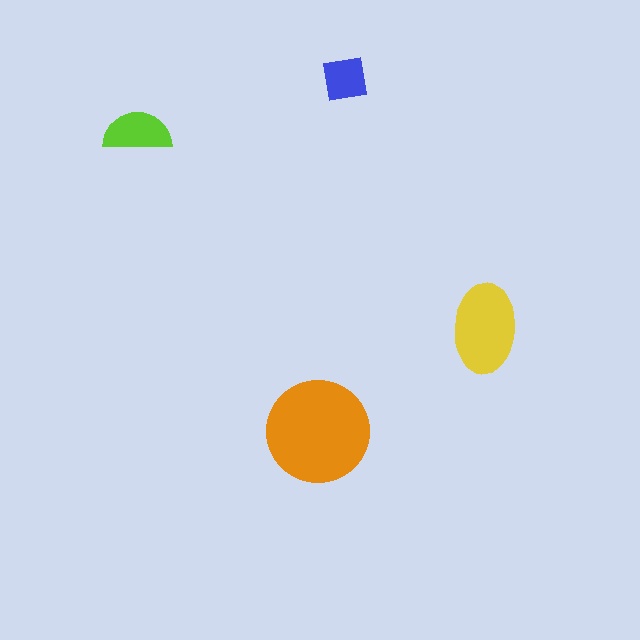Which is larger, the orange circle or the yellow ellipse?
The orange circle.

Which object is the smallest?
The blue square.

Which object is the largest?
The orange circle.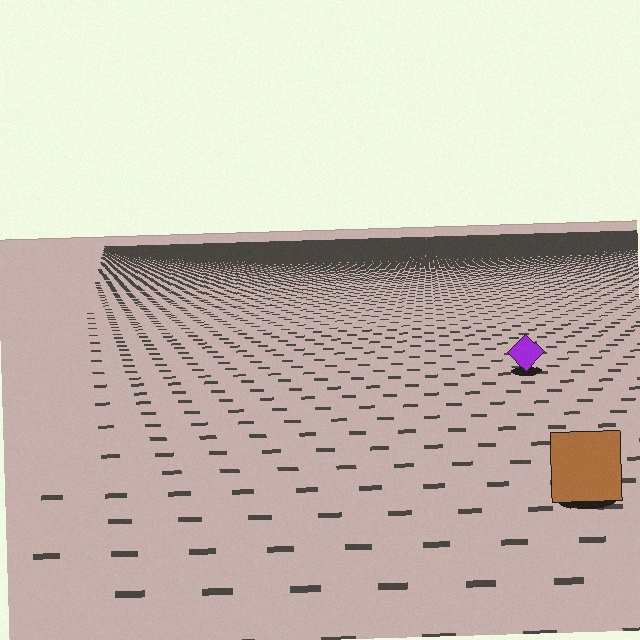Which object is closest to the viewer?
The brown square is closest. The texture marks near it are larger and more spread out.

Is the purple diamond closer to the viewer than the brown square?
No. The brown square is closer — you can tell from the texture gradient: the ground texture is coarser near it.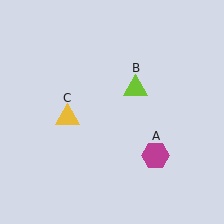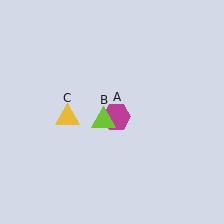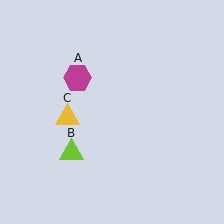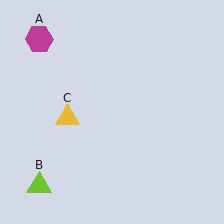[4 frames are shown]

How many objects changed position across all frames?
2 objects changed position: magenta hexagon (object A), lime triangle (object B).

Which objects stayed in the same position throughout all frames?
Yellow triangle (object C) remained stationary.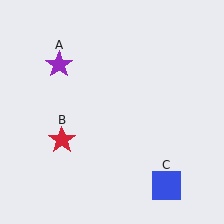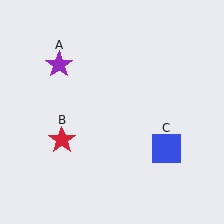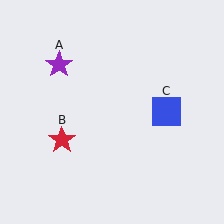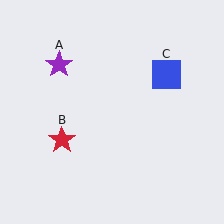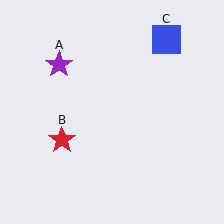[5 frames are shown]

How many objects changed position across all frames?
1 object changed position: blue square (object C).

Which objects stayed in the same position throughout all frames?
Purple star (object A) and red star (object B) remained stationary.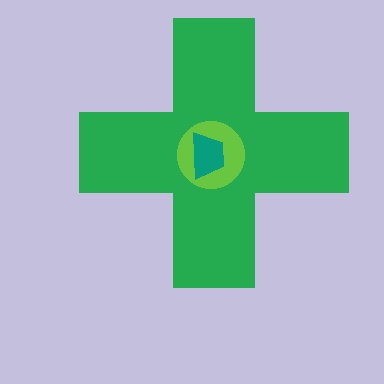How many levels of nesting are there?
3.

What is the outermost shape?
The green cross.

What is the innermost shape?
The teal trapezoid.